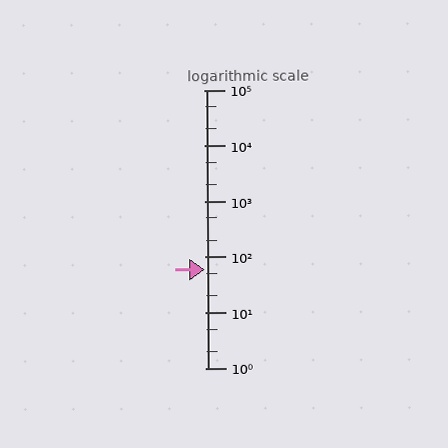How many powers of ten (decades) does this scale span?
The scale spans 5 decades, from 1 to 100000.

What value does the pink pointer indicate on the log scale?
The pointer indicates approximately 60.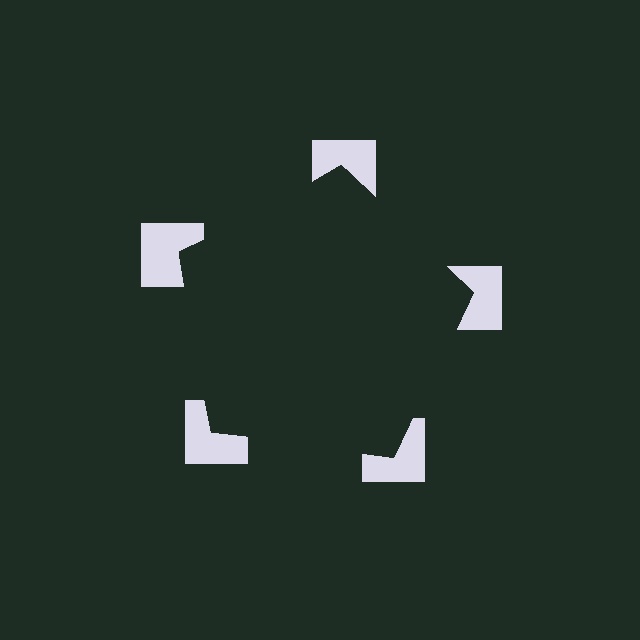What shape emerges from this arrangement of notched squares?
An illusory pentagon — its edges are inferred from the aligned wedge cuts in the notched squares, not physically drawn.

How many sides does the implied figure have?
5 sides.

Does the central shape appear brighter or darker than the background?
It typically appears slightly darker than the background, even though no actual brightness change is drawn.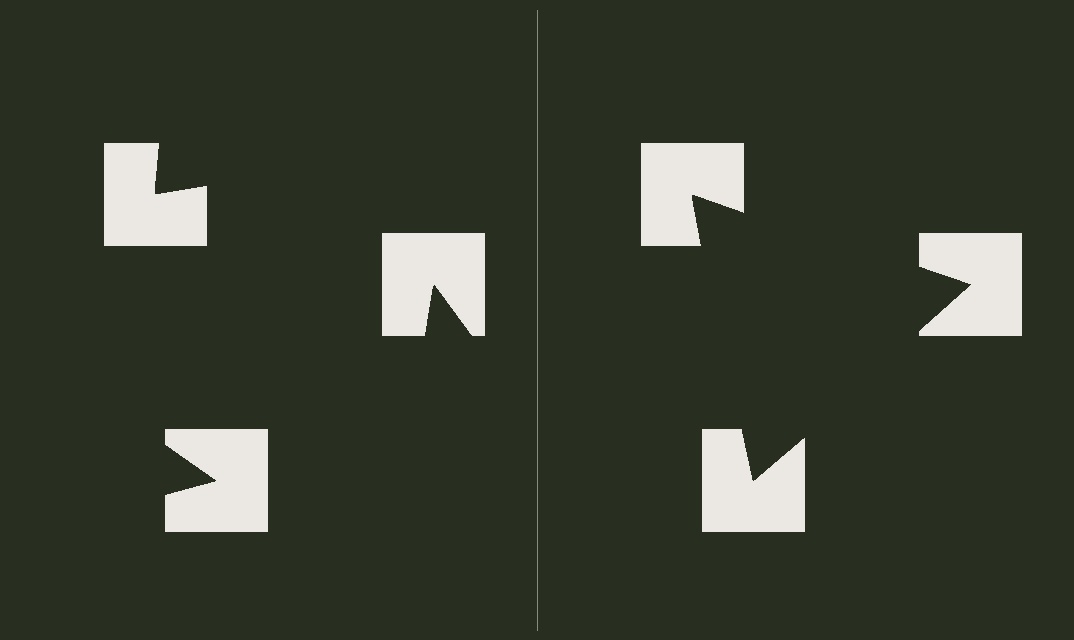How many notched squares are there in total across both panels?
6 — 3 on each side.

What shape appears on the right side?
An illusory triangle.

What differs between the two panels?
The notched squares are positioned identically on both sides; only the wedge orientations differ. On the right they align to a triangle; on the left they are misaligned.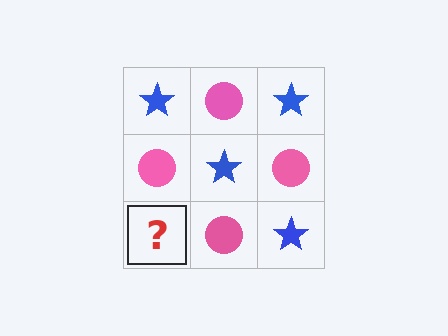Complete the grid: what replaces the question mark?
The question mark should be replaced with a blue star.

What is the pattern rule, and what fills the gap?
The rule is that it alternates blue star and pink circle in a checkerboard pattern. The gap should be filled with a blue star.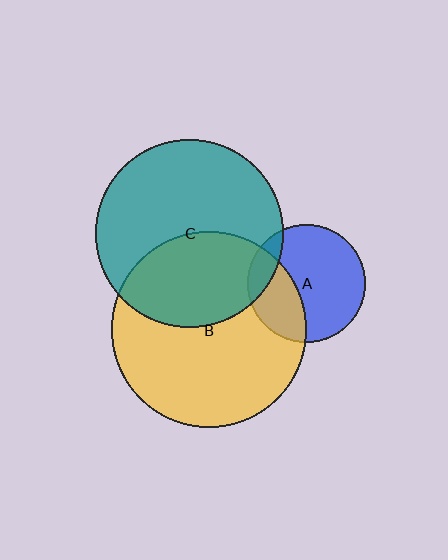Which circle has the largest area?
Circle B (yellow).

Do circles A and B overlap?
Yes.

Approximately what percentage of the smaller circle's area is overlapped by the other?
Approximately 35%.